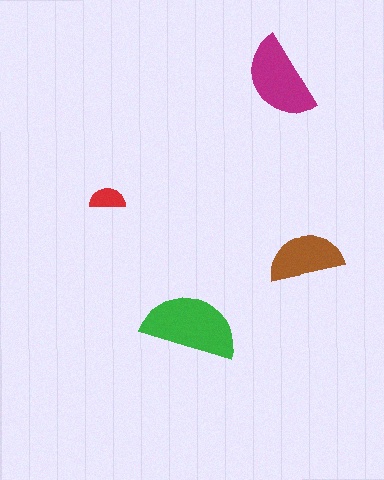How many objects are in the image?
There are 4 objects in the image.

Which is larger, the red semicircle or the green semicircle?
The green one.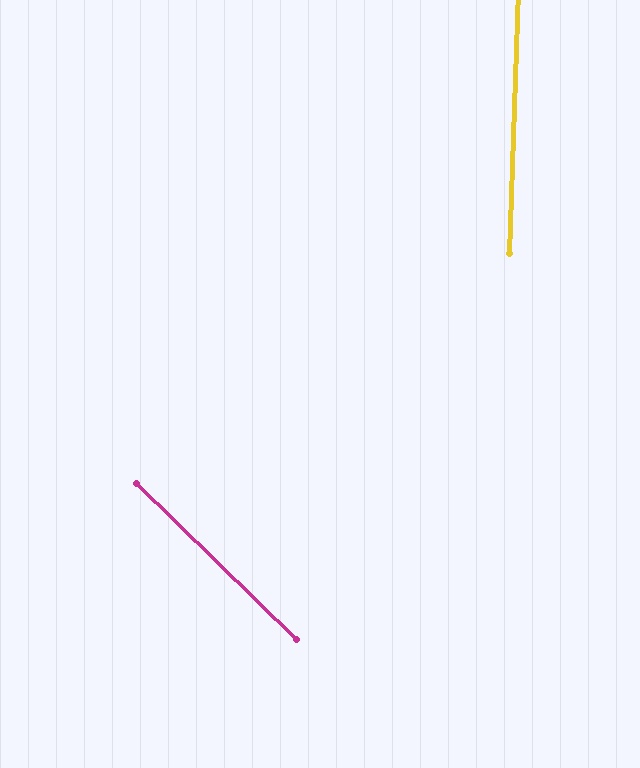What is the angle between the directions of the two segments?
Approximately 48 degrees.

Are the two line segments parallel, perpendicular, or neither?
Neither parallel nor perpendicular — they differ by about 48°.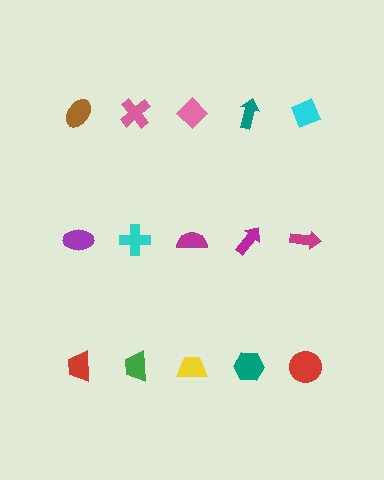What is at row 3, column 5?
A red circle.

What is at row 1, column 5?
A cyan diamond.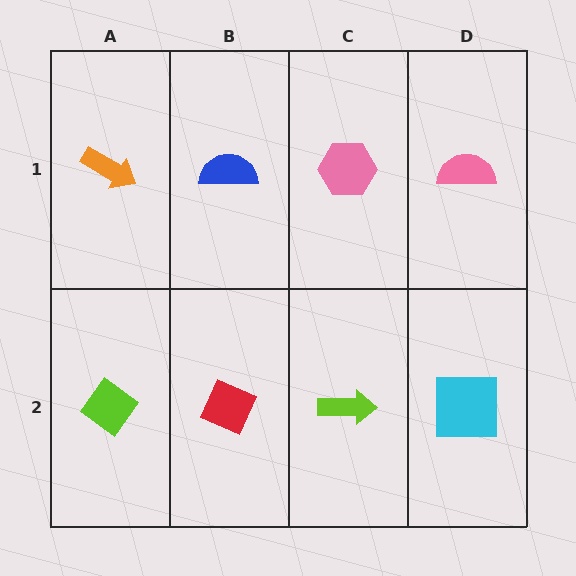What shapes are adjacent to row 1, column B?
A red diamond (row 2, column B), an orange arrow (row 1, column A), a pink hexagon (row 1, column C).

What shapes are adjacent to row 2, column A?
An orange arrow (row 1, column A), a red diamond (row 2, column B).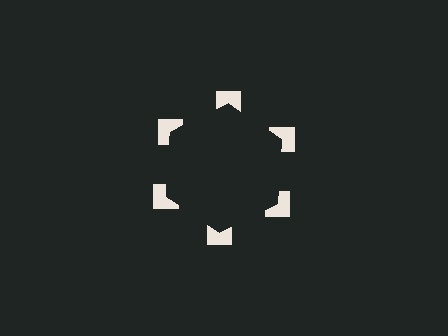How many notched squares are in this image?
There are 6 — one at each vertex of the illusory hexagon.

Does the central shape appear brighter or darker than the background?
It typically appears slightly darker than the background, even though no actual brightness change is drawn.